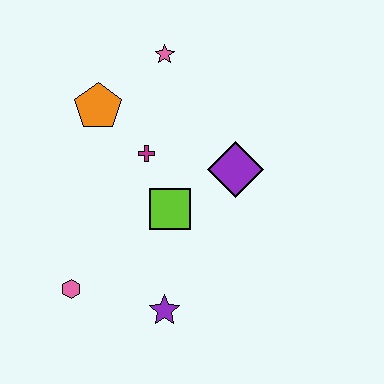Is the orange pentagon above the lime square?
Yes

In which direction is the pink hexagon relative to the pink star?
The pink hexagon is below the pink star.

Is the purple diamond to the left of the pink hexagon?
No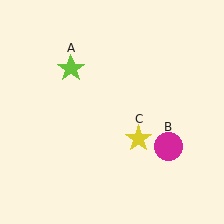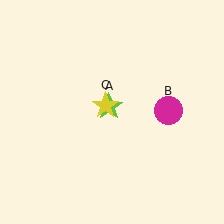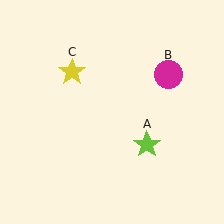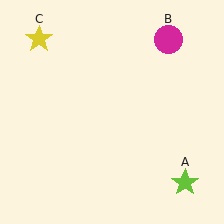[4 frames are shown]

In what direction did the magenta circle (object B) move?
The magenta circle (object B) moved up.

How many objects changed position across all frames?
3 objects changed position: lime star (object A), magenta circle (object B), yellow star (object C).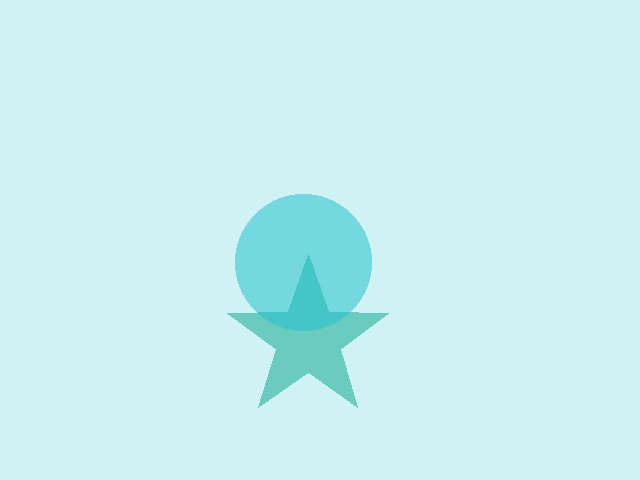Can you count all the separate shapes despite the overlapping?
Yes, there are 2 separate shapes.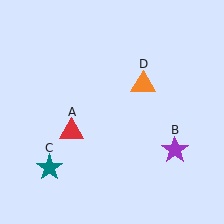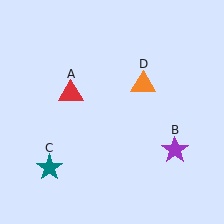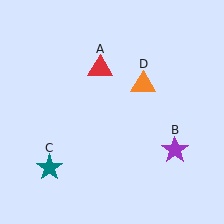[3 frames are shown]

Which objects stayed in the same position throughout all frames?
Purple star (object B) and teal star (object C) and orange triangle (object D) remained stationary.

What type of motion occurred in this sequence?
The red triangle (object A) rotated clockwise around the center of the scene.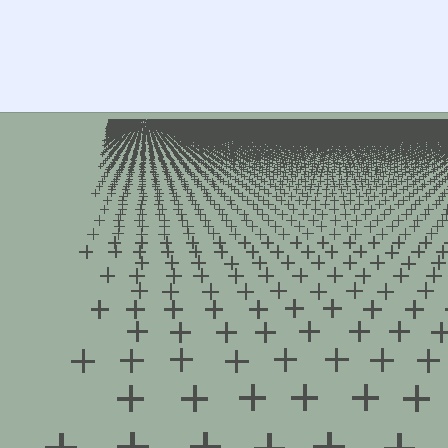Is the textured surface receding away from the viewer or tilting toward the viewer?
The surface is receding away from the viewer. Texture elements get smaller and denser toward the top.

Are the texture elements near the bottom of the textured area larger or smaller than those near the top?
Larger. Near the bottom, elements are closer to the viewer and appear at a bigger on-screen size.